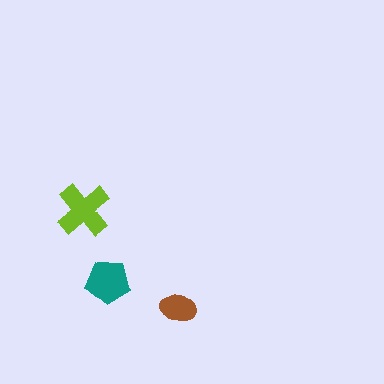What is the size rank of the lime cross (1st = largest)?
1st.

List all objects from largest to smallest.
The lime cross, the teal pentagon, the brown ellipse.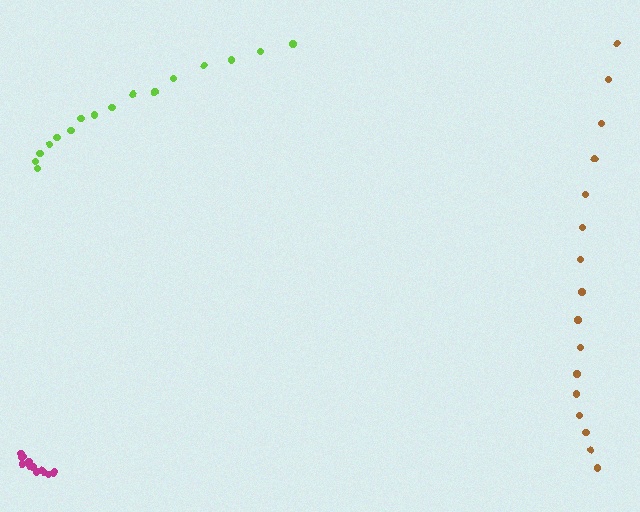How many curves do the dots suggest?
There are 3 distinct paths.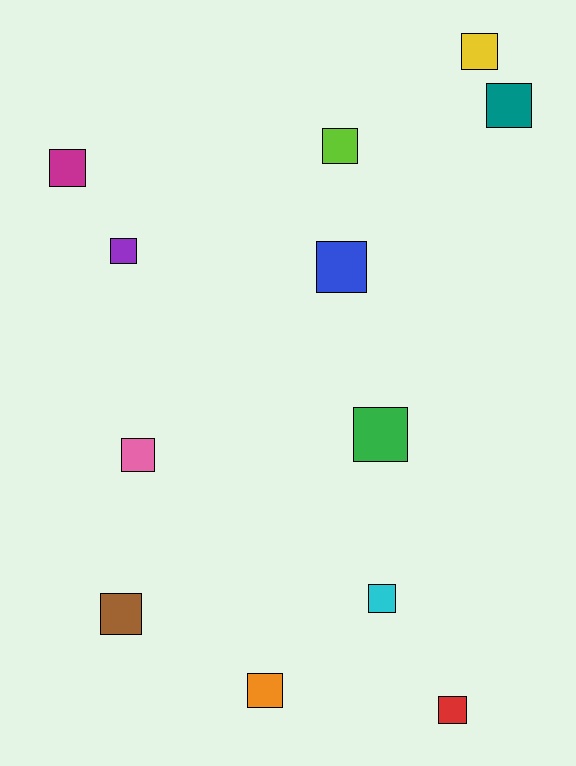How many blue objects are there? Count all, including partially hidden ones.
There is 1 blue object.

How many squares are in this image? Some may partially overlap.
There are 12 squares.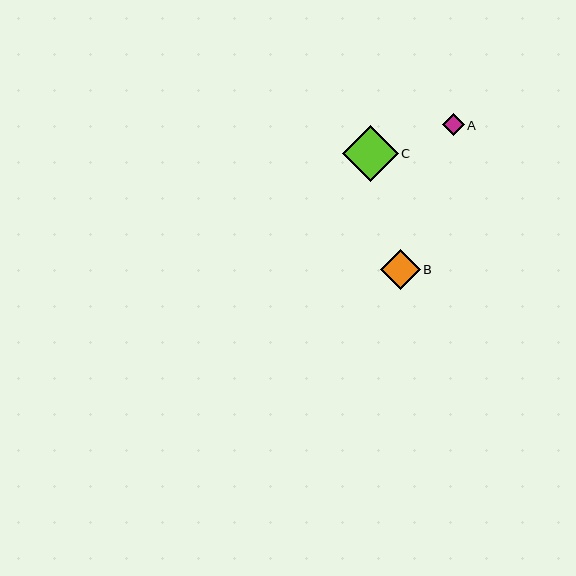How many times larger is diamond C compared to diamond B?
Diamond C is approximately 1.4 times the size of diamond B.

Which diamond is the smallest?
Diamond A is the smallest with a size of approximately 22 pixels.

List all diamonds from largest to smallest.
From largest to smallest: C, B, A.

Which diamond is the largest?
Diamond C is the largest with a size of approximately 56 pixels.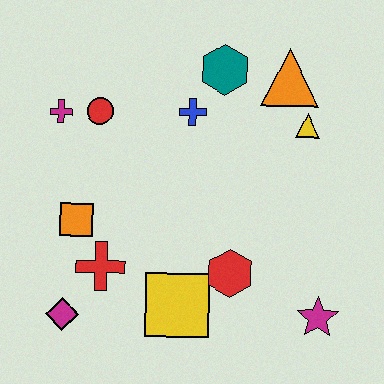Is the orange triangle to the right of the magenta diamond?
Yes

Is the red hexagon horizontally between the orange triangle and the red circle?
Yes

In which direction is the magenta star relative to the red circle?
The magenta star is to the right of the red circle.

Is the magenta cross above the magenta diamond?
Yes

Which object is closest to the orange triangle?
The yellow triangle is closest to the orange triangle.